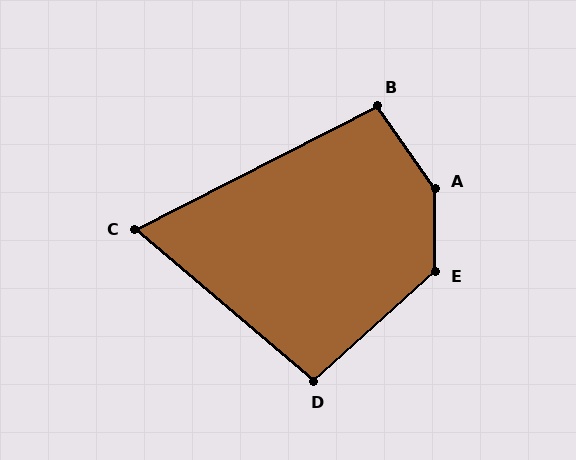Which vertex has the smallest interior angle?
C, at approximately 67 degrees.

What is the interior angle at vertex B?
Approximately 98 degrees (obtuse).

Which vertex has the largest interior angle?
A, at approximately 145 degrees.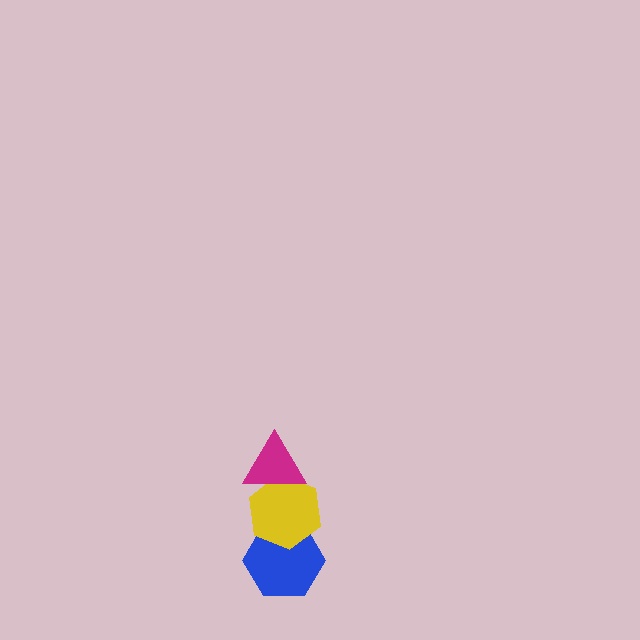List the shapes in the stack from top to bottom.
From top to bottom: the magenta triangle, the yellow hexagon, the blue hexagon.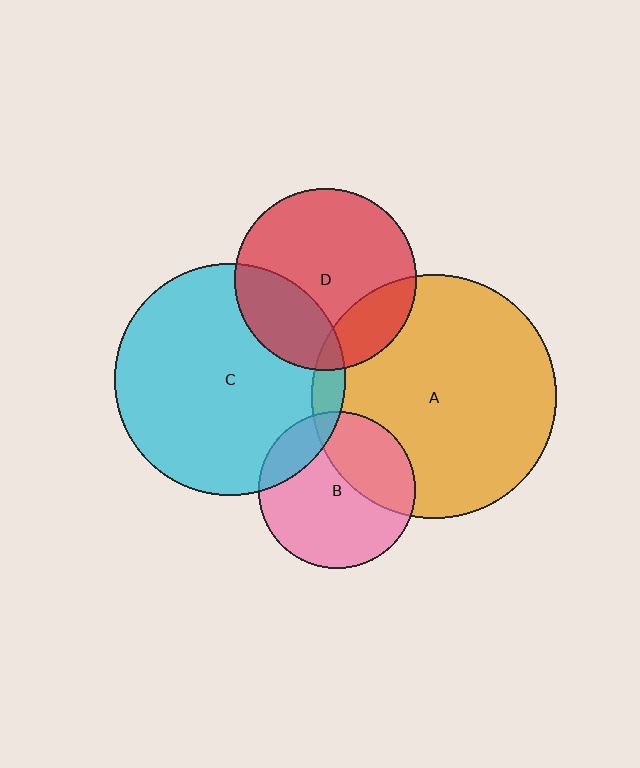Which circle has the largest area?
Circle A (orange).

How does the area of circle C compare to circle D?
Approximately 1.6 times.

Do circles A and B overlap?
Yes.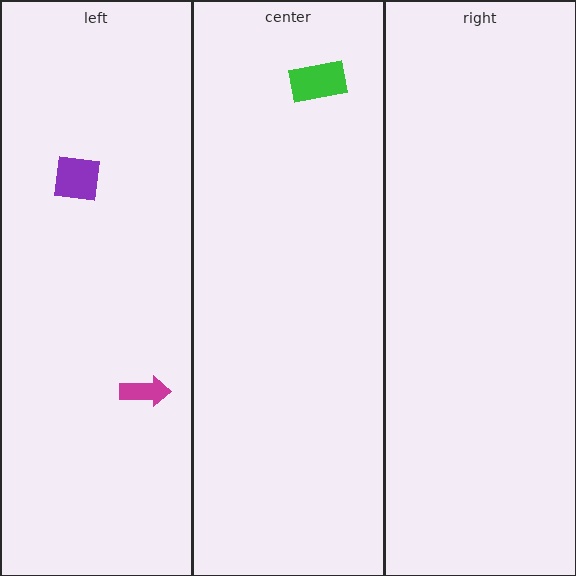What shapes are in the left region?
The magenta arrow, the purple square.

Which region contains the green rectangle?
The center region.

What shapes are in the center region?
The green rectangle.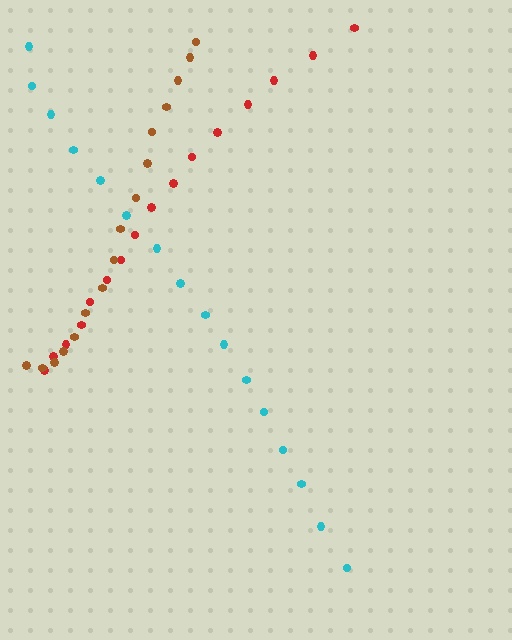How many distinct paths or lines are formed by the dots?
There are 3 distinct paths.